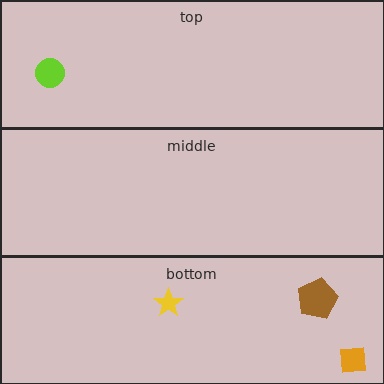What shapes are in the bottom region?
The brown pentagon, the orange square, the yellow star.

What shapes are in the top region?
The lime circle.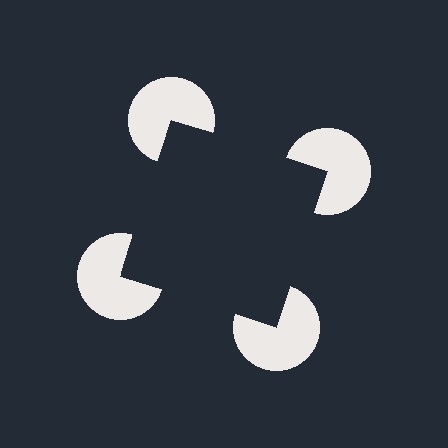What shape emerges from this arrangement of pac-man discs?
An illusory square — its edges are inferred from the aligned wedge cuts in the pac-man discs, not physically drawn.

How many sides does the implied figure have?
4 sides.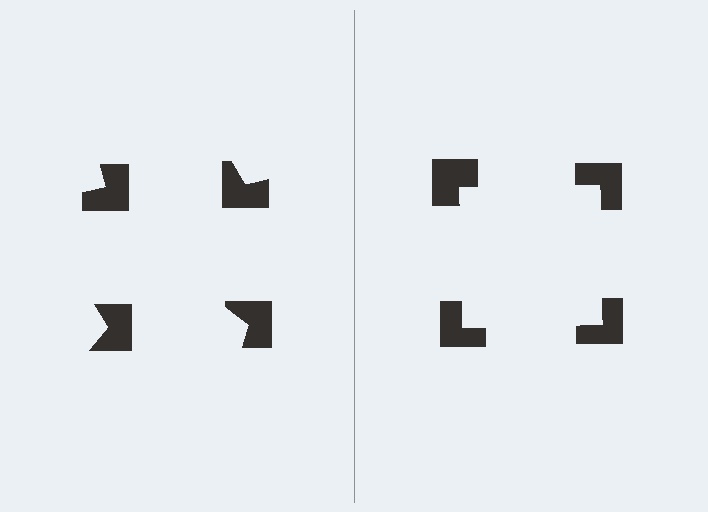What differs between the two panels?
The notched squares are positioned identically on both sides; only the wedge orientations differ. On the right they align to a square; on the left they are misaligned.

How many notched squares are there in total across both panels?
8 — 4 on each side.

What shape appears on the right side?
An illusory square.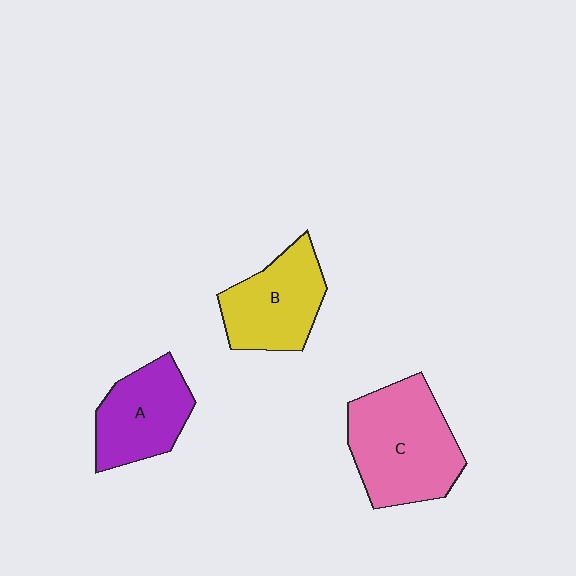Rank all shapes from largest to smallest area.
From largest to smallest: C (pink), B (yellow), A (purple).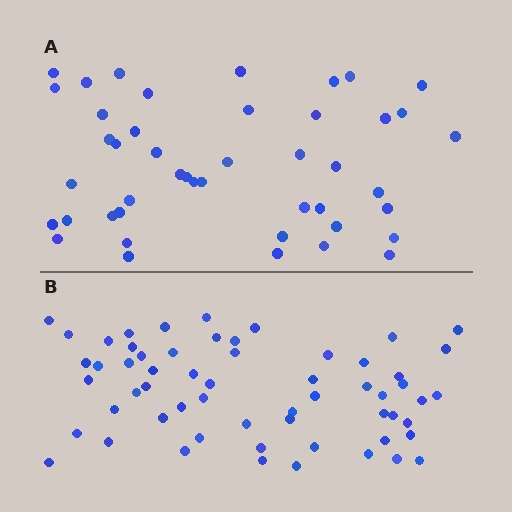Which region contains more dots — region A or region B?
Region B (the bottom region) has more dots.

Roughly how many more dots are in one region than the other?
Region B has approximately 15 more dots than region A.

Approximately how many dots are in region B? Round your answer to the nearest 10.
About 60 dots. (The exact count is 59, which rounds to 60.)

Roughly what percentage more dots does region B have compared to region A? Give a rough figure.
About 30% more.